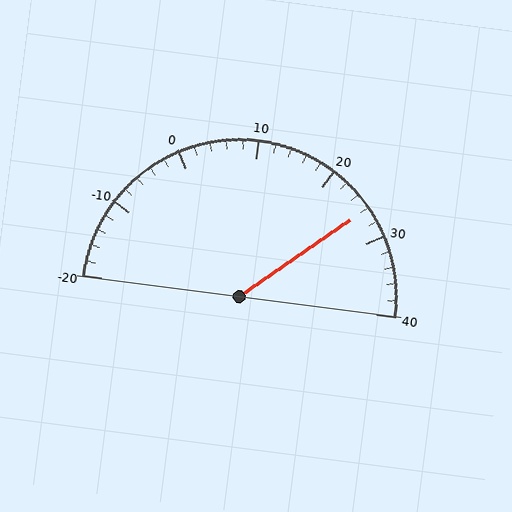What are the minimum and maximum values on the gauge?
The gauge ranges from -20 to 40.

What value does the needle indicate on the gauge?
The needle indicates approximately 26.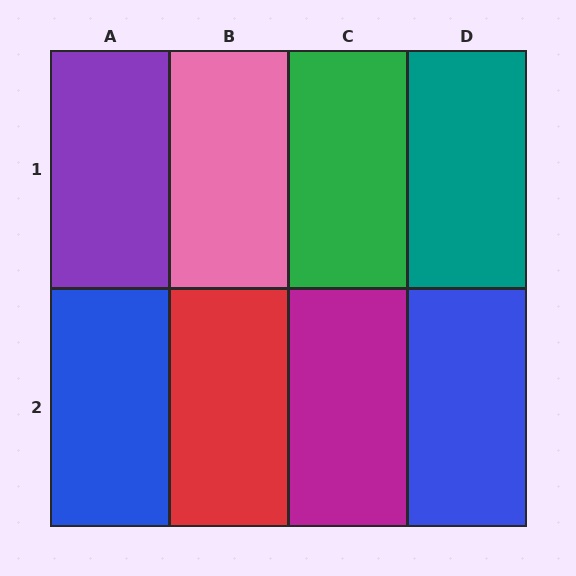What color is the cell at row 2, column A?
Blue.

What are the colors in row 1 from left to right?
Purple, pink, green, teal.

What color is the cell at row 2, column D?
Blue.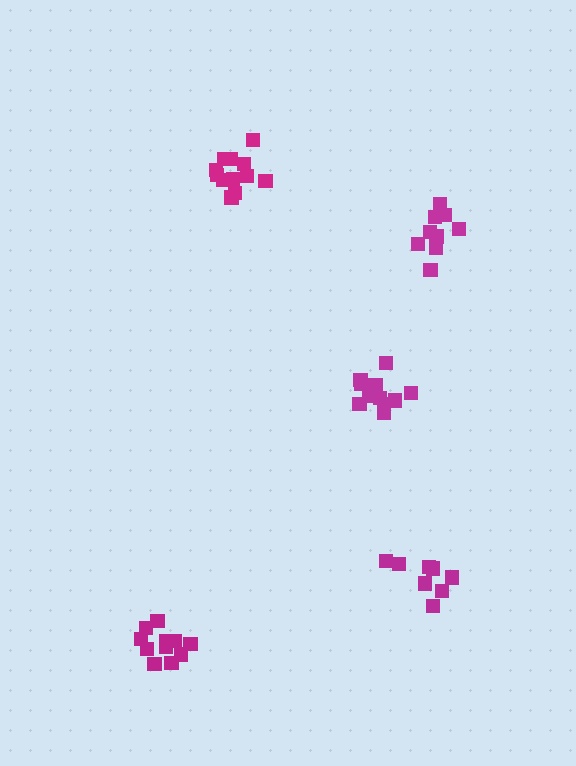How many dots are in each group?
Group 1: 8 dots, Group 2: 9 dots, Group 3: 11 dots, Group 4: 12 dots, Group 5: 12 dots (52 total).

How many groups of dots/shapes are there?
There are 5 groups.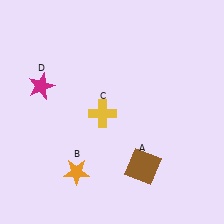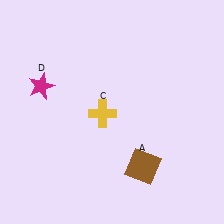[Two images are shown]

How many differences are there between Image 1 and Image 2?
There is 1 difference between the two images.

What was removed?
The orange star (B) was removed in Image 2.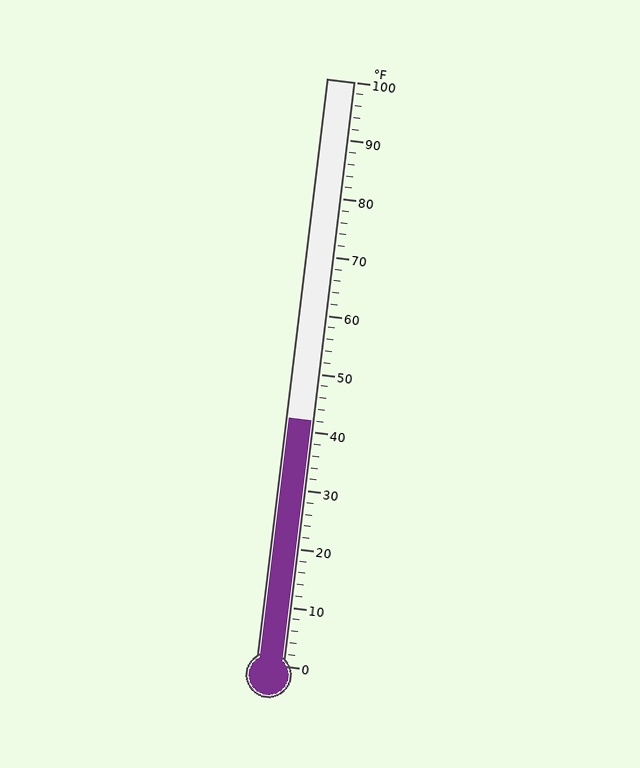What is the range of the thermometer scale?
The thermometer scale ranges from 0°F to 100°F.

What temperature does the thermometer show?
The thermometer shows approximately 42°F.